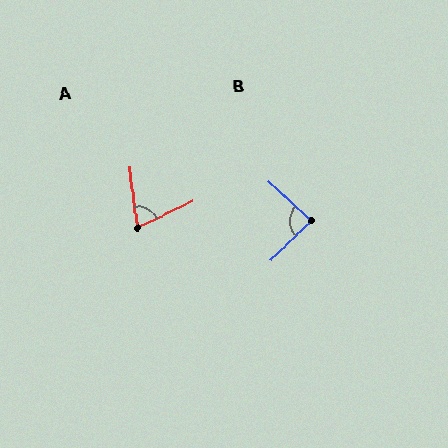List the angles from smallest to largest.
A (72°), B (86°).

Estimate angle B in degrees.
Approximately 86 degrees.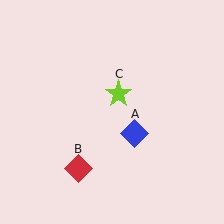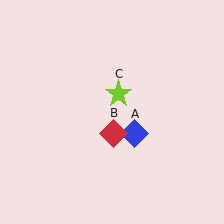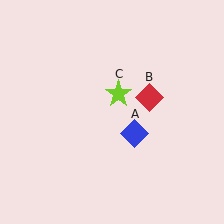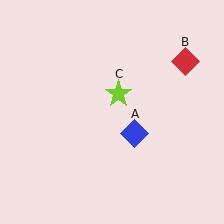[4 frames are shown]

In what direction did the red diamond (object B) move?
The red diamond (object B) moved up and to the right.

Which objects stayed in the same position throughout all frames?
Blue diamond (object A) and lime star (object C) remained stationary.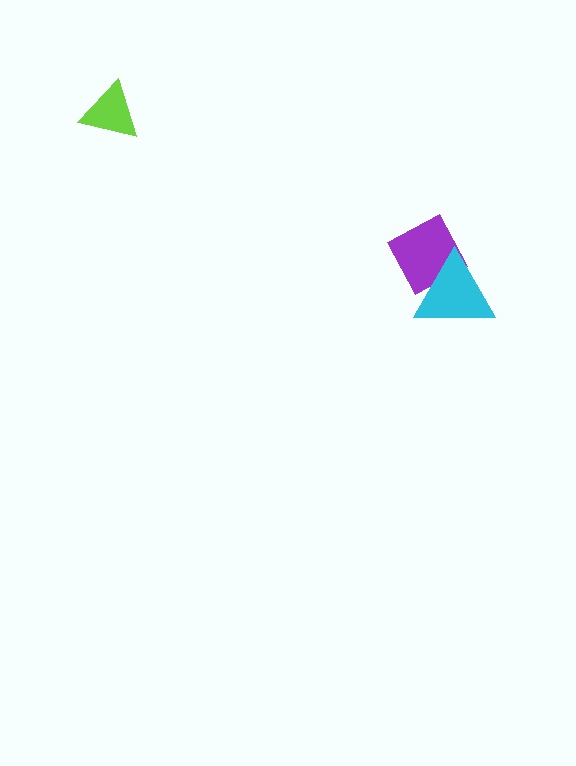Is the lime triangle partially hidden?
No, no other shape covers it.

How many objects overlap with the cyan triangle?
1 object overlaps with the cyan triangle.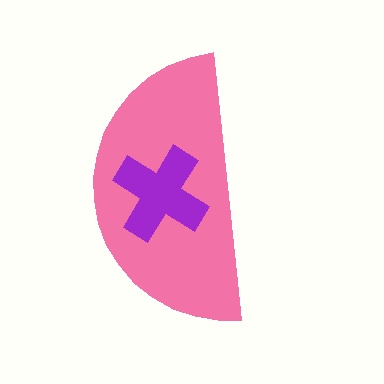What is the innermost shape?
The purple cross.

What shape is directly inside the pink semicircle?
The purple cross.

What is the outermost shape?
The pink semicircle.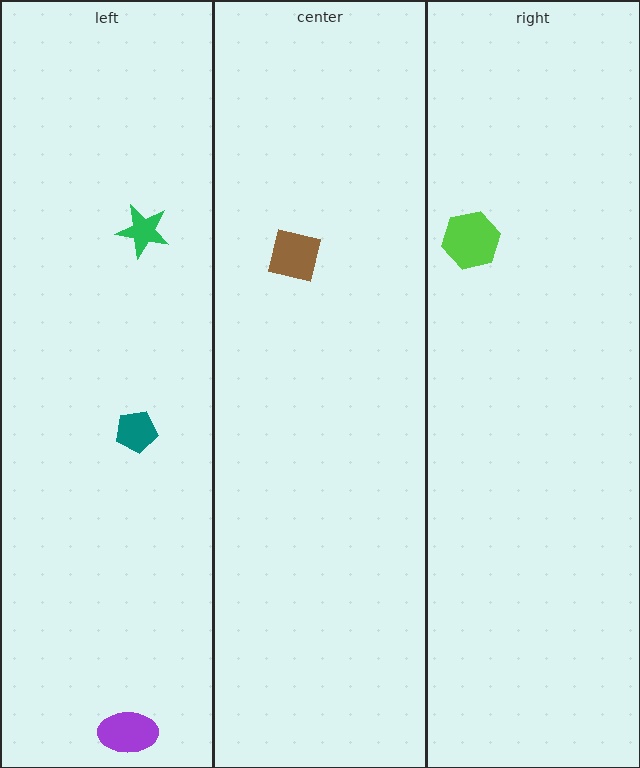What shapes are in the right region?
The lime hexagon.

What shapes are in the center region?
The brown square.